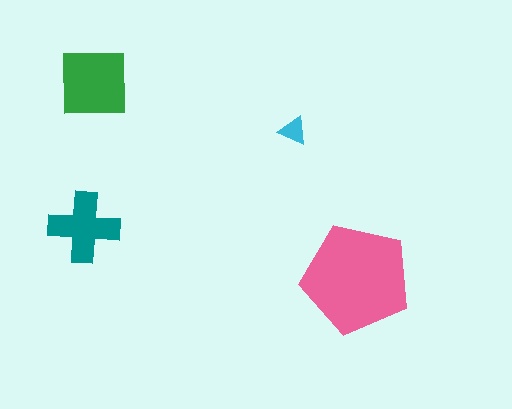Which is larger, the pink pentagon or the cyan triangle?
The pink pentagon.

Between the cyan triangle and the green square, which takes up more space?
The green square.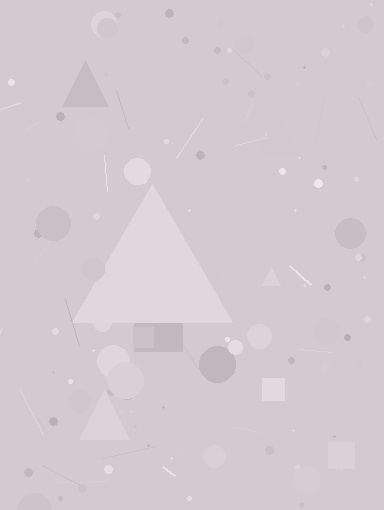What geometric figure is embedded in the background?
A triangle is embedded in the background.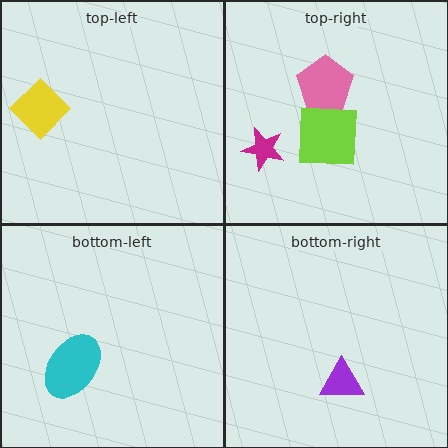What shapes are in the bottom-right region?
The purple triangle.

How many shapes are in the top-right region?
3.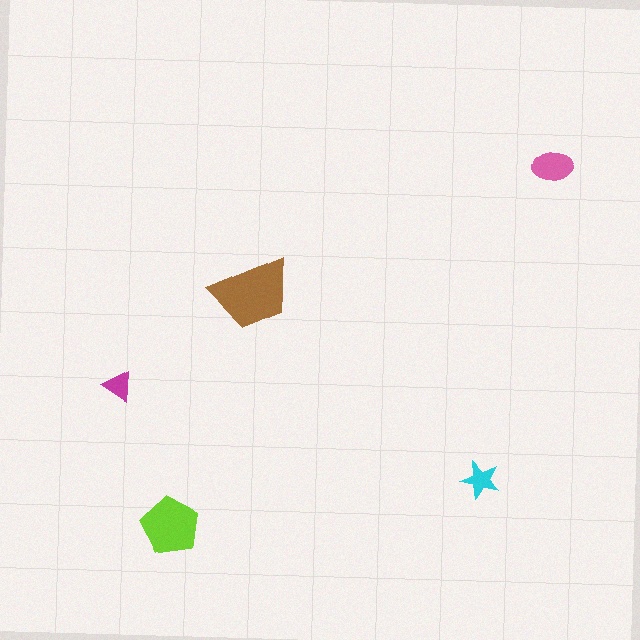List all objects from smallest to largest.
The magenta triangle, the cyan star, the pink ellipse, the lime pentagon, the brown trapezoid.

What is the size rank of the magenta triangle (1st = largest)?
5th.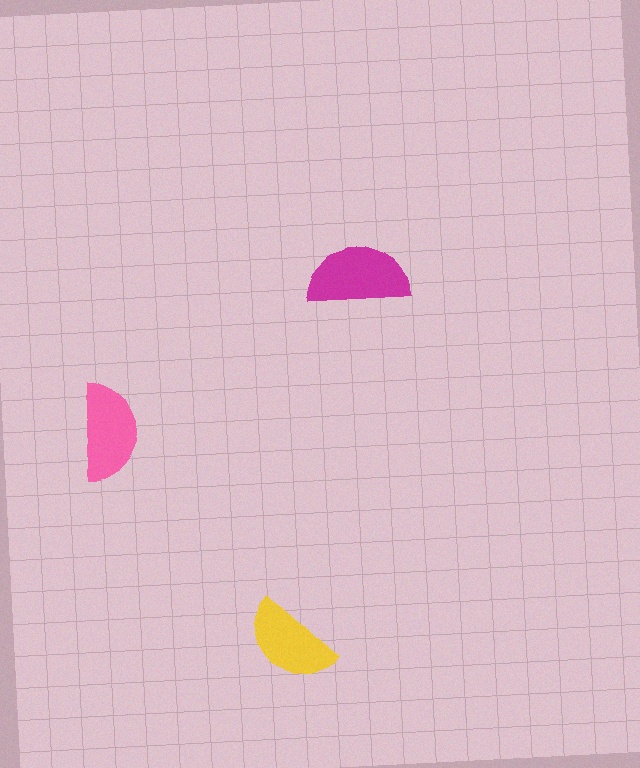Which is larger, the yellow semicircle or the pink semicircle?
The pink one.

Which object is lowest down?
The yellow semicircle is bottommost.